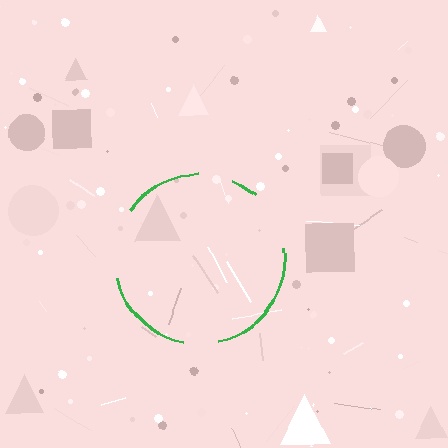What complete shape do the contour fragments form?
The contour fragments form a circle.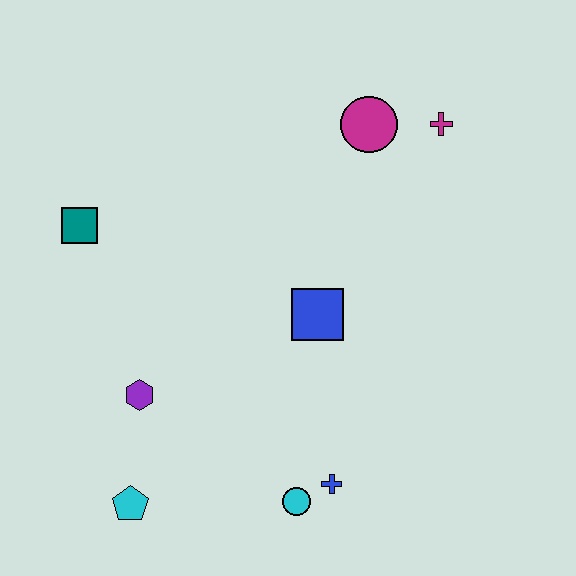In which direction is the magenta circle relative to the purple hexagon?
The magenta circle is above the purple hexagon.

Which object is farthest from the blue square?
The cyan pentagon is farthest from the blue square.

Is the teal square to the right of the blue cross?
No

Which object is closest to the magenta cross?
The magenta circle is closest to the magenta cross.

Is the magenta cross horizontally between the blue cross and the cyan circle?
No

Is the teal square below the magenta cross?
Yes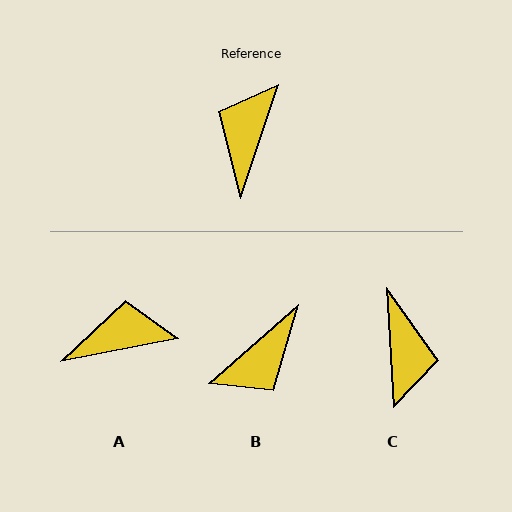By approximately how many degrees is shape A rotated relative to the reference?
Approximately 61 degrees clockwise.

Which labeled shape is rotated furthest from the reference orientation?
C, about 159 degrees away.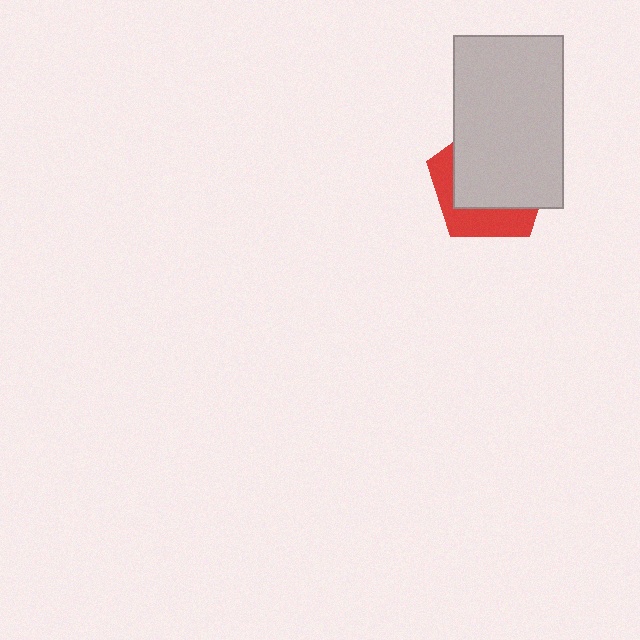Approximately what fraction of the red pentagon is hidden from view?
Roughly 66% of the red pentagon is hidden behind the light gray rectangle.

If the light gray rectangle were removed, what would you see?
You would see the complete red pentagon.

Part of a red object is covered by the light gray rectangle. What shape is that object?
It is a pentagon.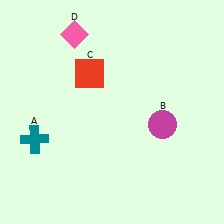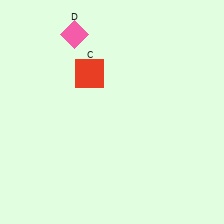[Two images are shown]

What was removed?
The magenta circle (B), the teal cross (A) were removed in Image 2.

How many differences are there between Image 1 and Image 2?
There are 2 differences between the two images.